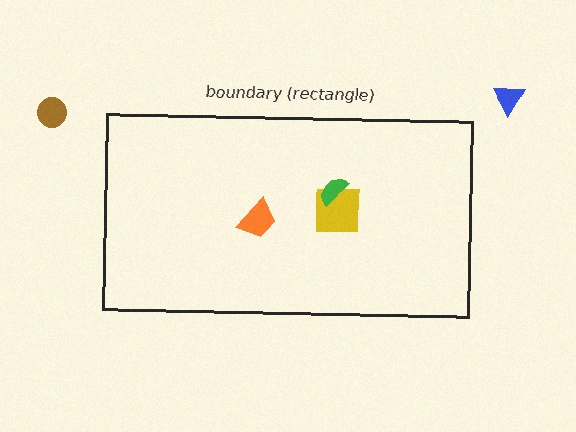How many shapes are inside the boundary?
3 inside, 2 outside.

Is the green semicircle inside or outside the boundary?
Inside.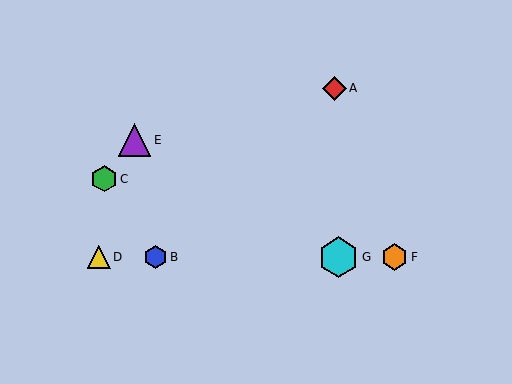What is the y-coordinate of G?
Object G is at y≈257.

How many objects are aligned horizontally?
4 objects (B, D, F, G) are aligned horizontally.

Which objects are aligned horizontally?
Objects B, D, F, G are aligned horizontally.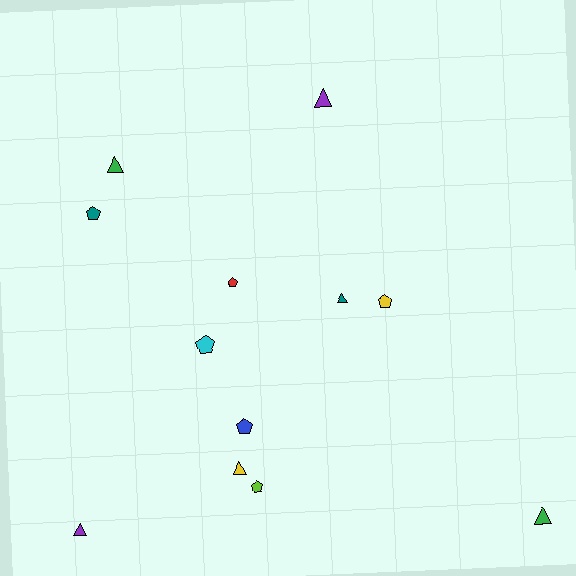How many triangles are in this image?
There are 6 triangles.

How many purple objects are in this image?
There are 2 purple objects.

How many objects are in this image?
There are 12 objects.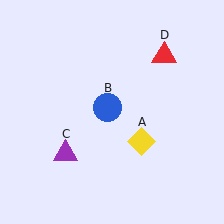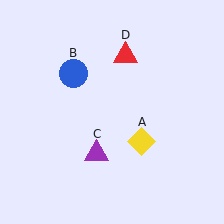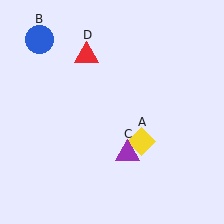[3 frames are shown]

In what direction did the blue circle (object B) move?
The blue circle (object B) moved up and to the left.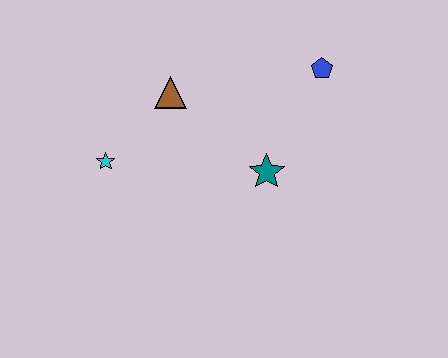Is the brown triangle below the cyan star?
No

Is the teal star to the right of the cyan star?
Yes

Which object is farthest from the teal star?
The cyan star is farthest from the teal star.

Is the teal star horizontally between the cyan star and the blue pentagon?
Yes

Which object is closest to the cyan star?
The brown triangle is closest to the cyan star.